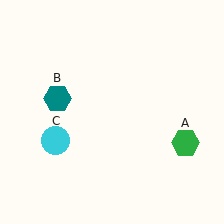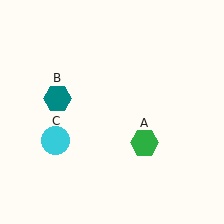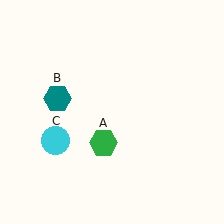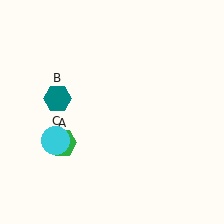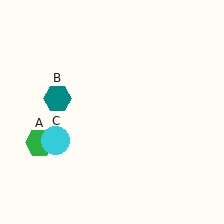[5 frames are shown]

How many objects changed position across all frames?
1 object changed position: green hexagon (object A).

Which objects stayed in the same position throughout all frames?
Teal hexagon (object B) and cyan circle (object C) remained stationary.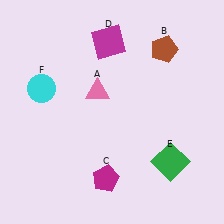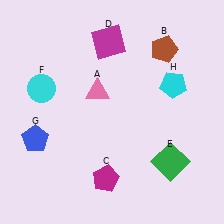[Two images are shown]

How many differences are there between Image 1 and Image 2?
There are 2 differences between the two images.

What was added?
A blue pentagon (G), a cyan pentagon (H) were added in Image 2.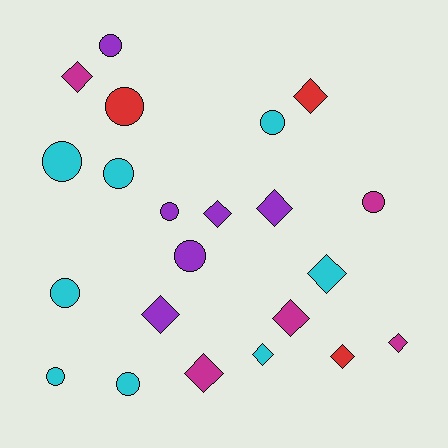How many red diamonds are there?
There are 2 red diamonds.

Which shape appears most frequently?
Diamond, with 11 objects.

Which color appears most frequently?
Cyan, with 8 objects.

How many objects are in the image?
There are 22 objects.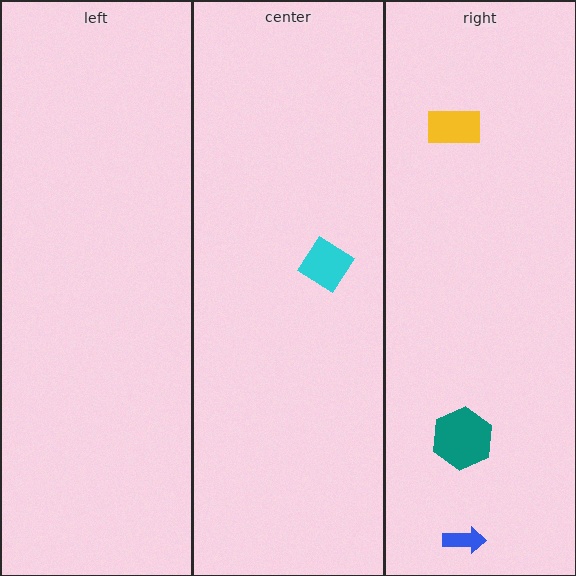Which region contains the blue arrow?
The right region.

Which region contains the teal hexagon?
The right region.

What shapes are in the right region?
The teal hexagon, the yellow rectangle, the blue arrow.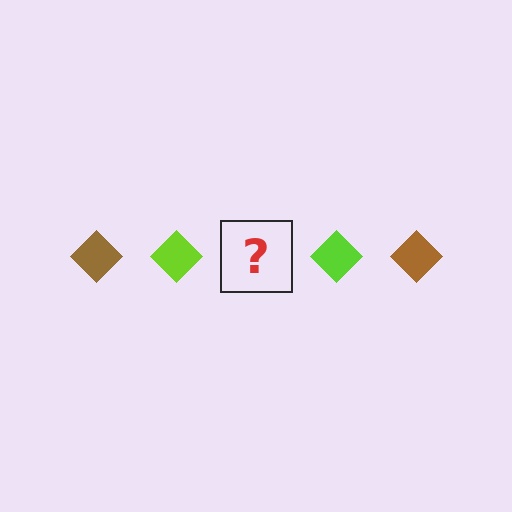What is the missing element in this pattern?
The missing element is a brown diamond.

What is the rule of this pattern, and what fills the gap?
The rule is that the pattern cycles through brown, lime diamonds. The gap should be filled with a brown diamond.